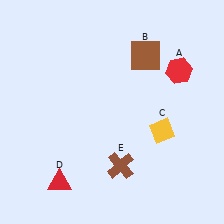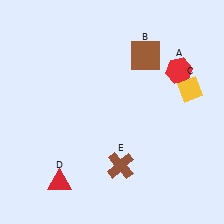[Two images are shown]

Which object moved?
The yellow diamond (C) moved up.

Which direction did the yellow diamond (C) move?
The yellow diamond (C) moved up.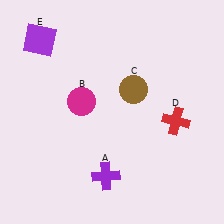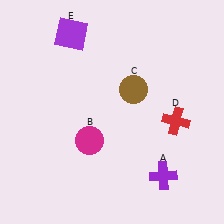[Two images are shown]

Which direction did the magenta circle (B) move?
The magenta circle (B) moved down.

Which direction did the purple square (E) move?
The purple square (E) moved right.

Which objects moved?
The objects that moved are: the purple cross (A), the magenta circle (B), the purple square (E).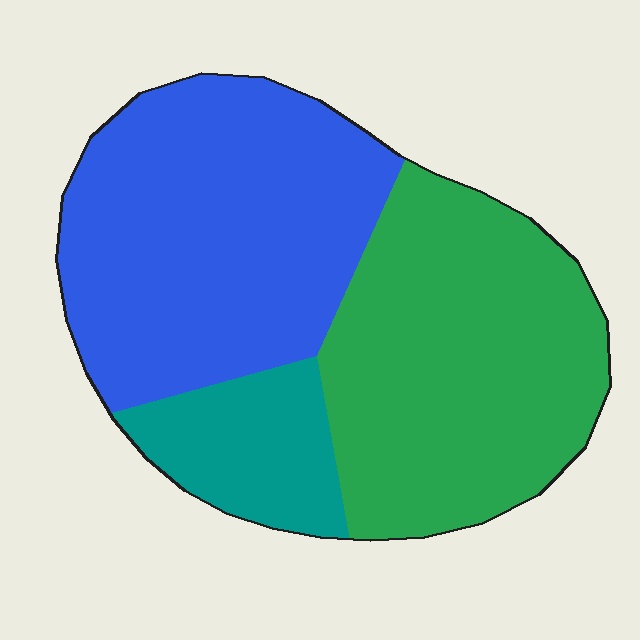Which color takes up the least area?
Teal, at roughly 15%.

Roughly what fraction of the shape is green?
Green takes up about two fifths (2/5) of the shape.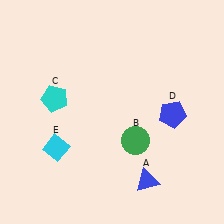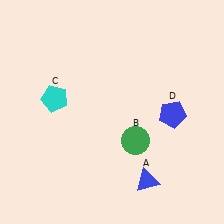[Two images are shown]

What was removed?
The cyan diamond (E) was removed in Image 2.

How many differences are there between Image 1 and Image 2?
There is 1 difference between the two images.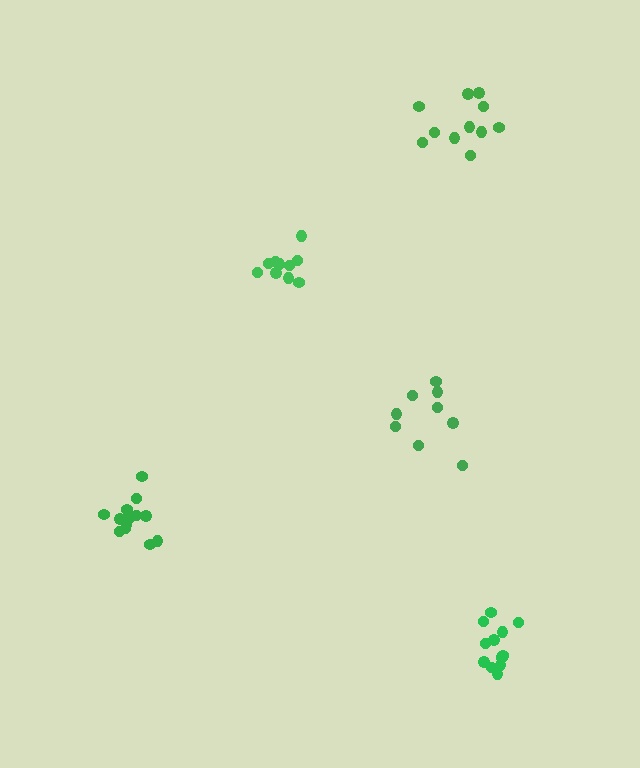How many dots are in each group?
Group 1: 11 dots, Group 2: 12 dots, Group 3: 14 dots, Group 4: 10 dots, Group 5: 9 dots (56 total).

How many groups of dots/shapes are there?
There are 5 groups.